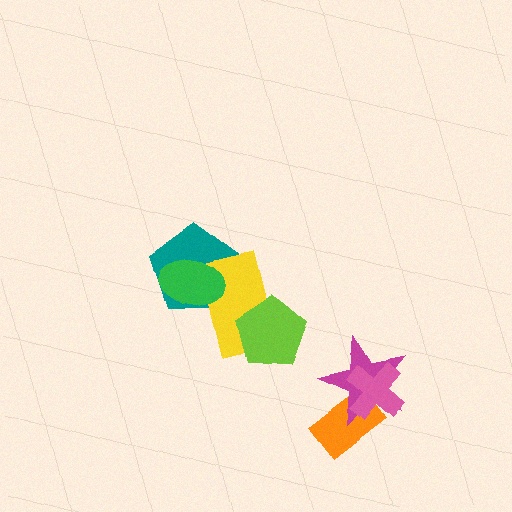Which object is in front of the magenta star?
The pink cross is in front of the magenta star.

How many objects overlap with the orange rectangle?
2 objects overlap with the orange rectangle.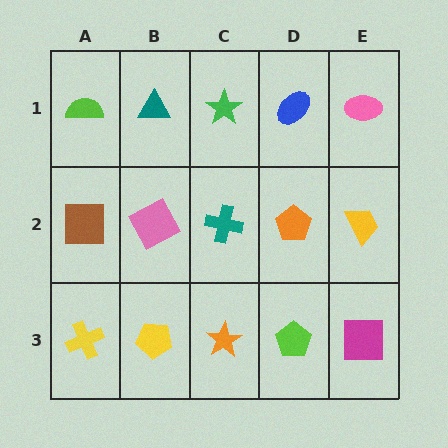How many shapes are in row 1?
5 shapes.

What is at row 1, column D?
A blue ellipse.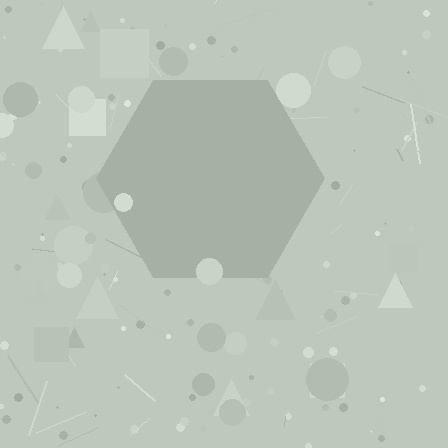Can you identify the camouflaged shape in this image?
The camouflaged shape is a hexagon.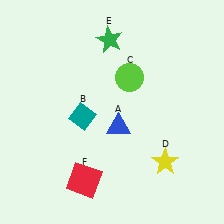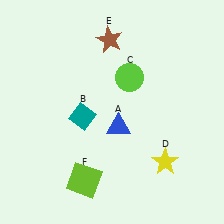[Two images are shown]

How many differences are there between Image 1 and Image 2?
There are 2 differences between the two images.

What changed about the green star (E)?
In Image 1, E is green. In Image 2, it changed to brown.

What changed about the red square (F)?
In Image 1, F is red. In Image 2, it changed to lime.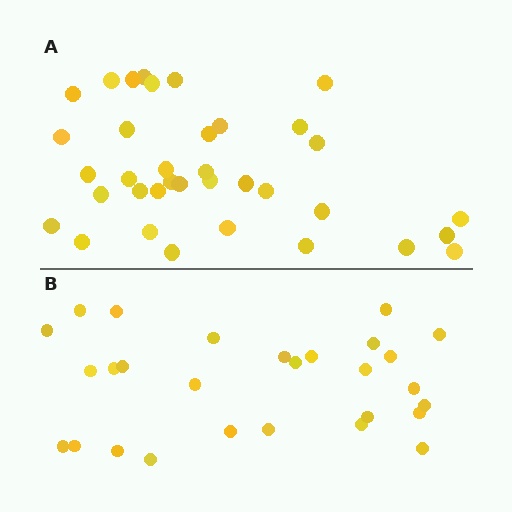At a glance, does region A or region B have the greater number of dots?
Region A (the top region) has more dots.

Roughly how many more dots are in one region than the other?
Region A has roughly 8 or so more dots than region B.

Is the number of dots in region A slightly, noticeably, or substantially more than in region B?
Region A has noticeably more, but not dramatically so. The ratio is roughly 1.3 to 1.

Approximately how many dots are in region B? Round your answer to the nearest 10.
About 30 dots. (The exact count is 28, which rounds to 30.)